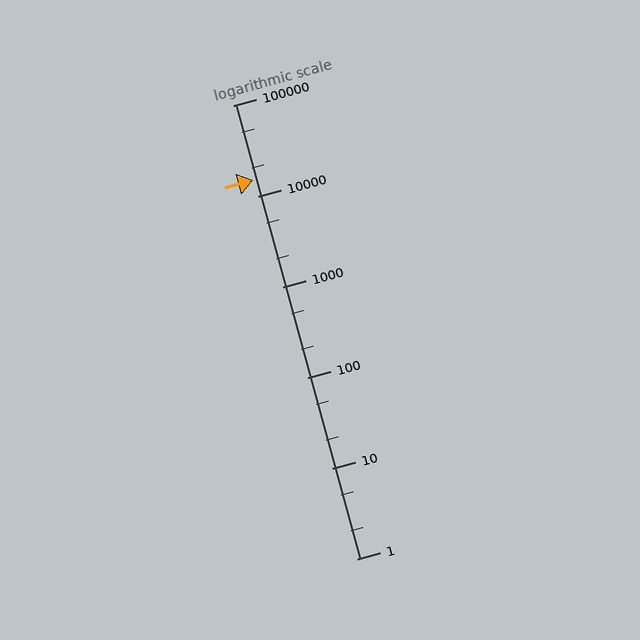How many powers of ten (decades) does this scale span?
The scale spans 5 decades, from 1 to 100000.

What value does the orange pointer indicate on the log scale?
The pointer indicates approximately 15000.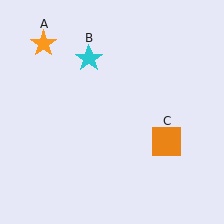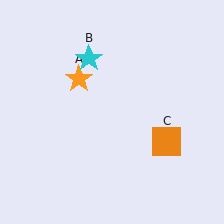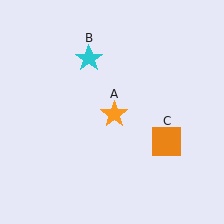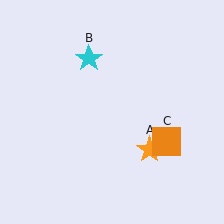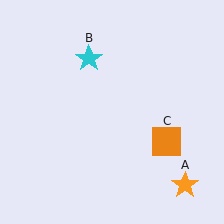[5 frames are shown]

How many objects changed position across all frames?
1 object changed position: orange star (object A).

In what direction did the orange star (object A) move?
The orange star (object A) moved down and to the right.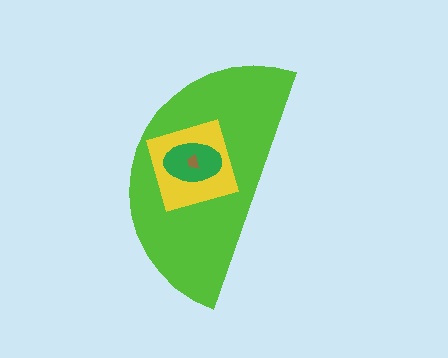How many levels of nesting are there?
4.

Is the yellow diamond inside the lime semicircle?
Yes.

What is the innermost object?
The brown trapezoid.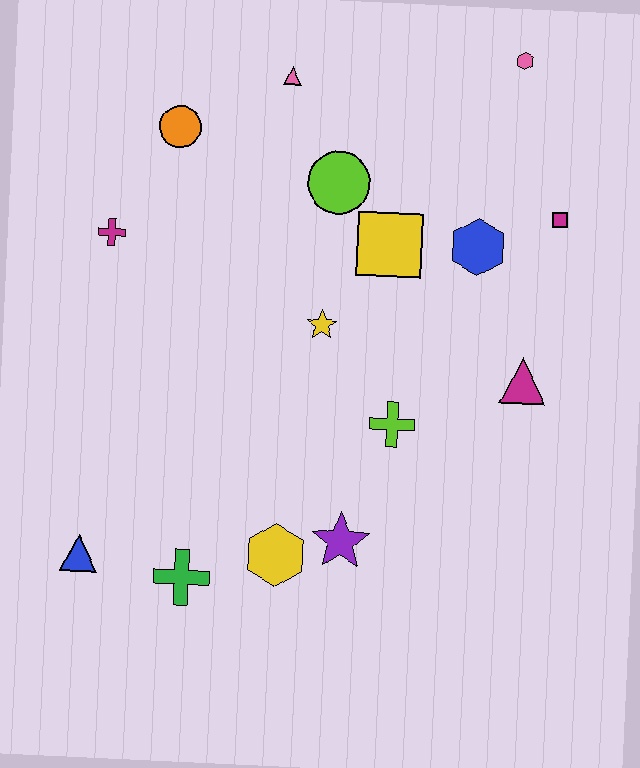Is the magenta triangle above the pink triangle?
No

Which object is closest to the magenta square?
The blue hexagon is closest to the magenta square.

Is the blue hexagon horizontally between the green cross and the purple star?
No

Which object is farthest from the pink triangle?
The blue triangle is farthest from the pink triangle.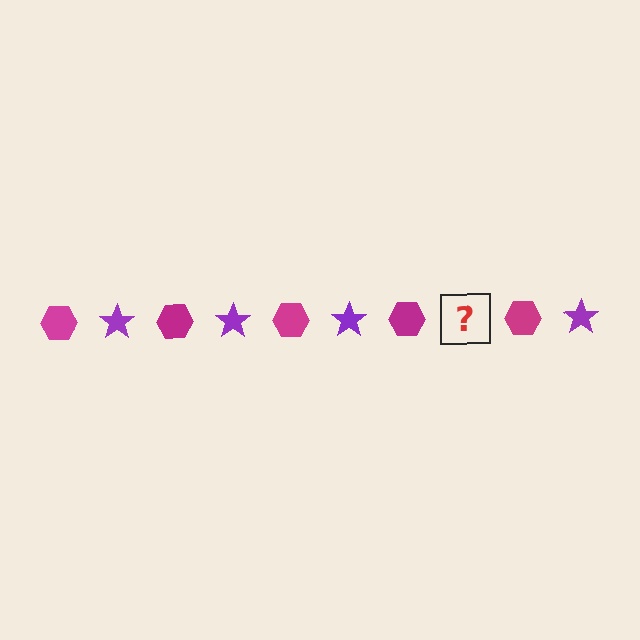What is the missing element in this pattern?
The missing element is a purple star.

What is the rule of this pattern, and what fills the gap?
The rule is that the pattern alternates between magenta hexagon and purple star. The gap should be filled with a purple star.